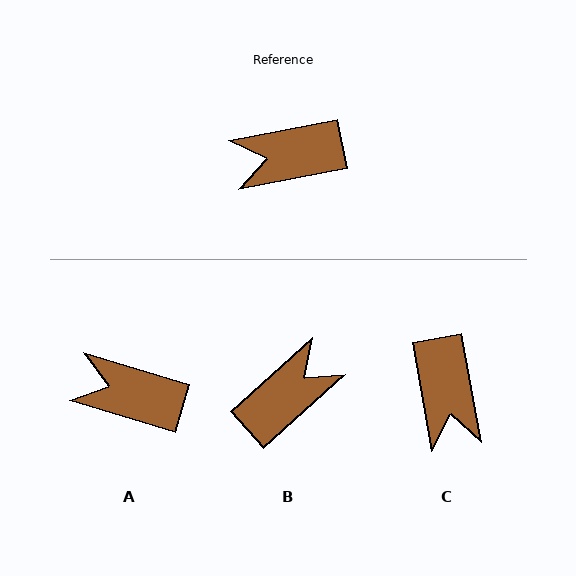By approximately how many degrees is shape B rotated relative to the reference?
Approximately 149 degrees clockwise.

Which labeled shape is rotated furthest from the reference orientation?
B, about 149 degrees away.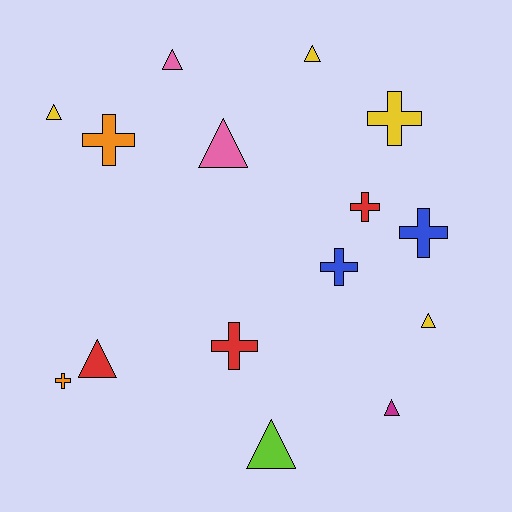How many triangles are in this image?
There are 8 triangles.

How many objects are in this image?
There are 15 objects.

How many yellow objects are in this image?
There are 4 yellow objects.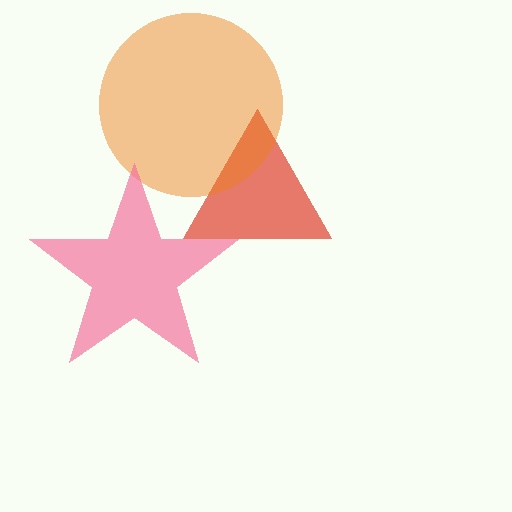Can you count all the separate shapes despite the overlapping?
Yes, there are 3 separate shapes.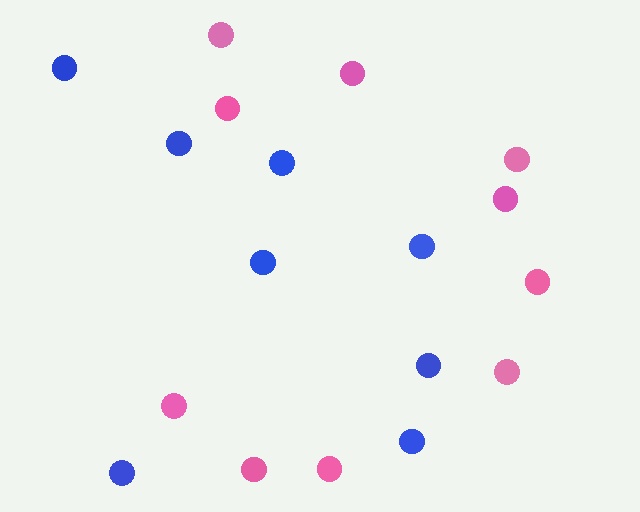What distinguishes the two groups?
There are 2 groups: one group of pink circles (10) and one group of blue circles (8).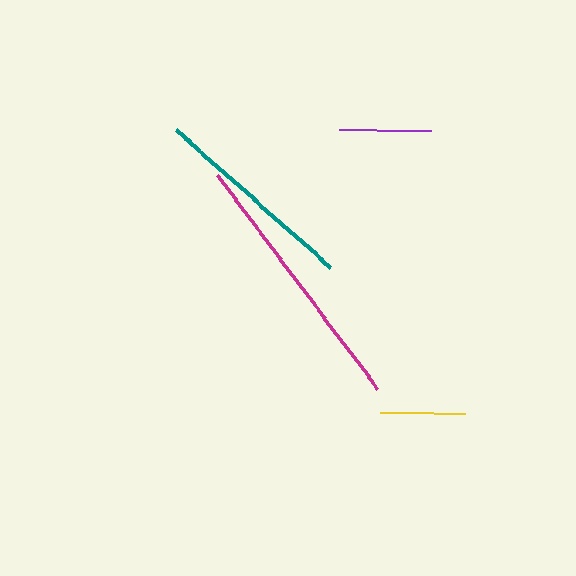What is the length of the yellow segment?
The yellow segment is approximately 85 pixels long.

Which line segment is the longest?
The magenta line is the longest at approximately 267 pixels.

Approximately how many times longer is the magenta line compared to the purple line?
The magenta line is approximately 2.9 times the length of the purple line.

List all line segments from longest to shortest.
From longest to shortest: magenta, teal, purple, yellow.